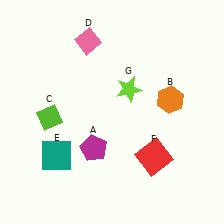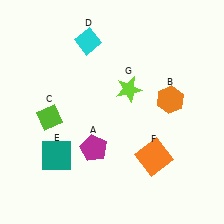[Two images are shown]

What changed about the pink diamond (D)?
In Image 1, D is pink. In Image 2, it changed to cyan.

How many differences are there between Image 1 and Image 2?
There are 2 differences between the two images.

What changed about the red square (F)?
In Image 1, F is red. In Image 2, it changed to orange.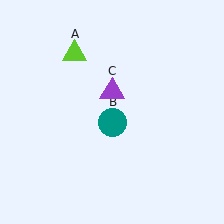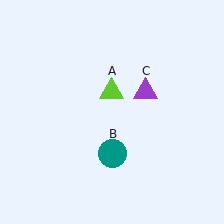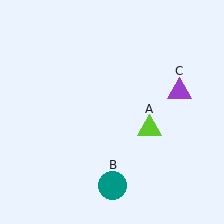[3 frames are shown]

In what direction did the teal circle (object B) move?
The teal circle (object B) moved down.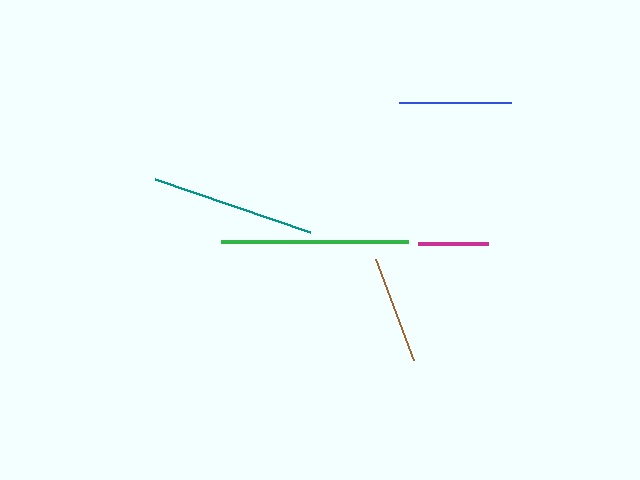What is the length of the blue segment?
The blue segment is approximately 112 pixels long.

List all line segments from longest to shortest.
From longest to shortest: green, teal, blue, brown, magenta.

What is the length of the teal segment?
The teal segment is approximately 163 pixels long.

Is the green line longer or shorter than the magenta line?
The green line is longer than the magenta line.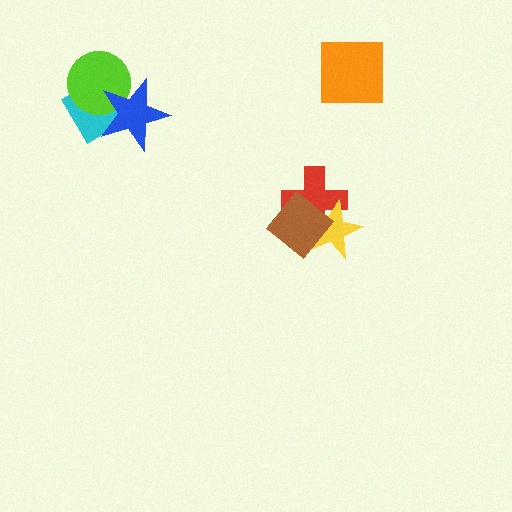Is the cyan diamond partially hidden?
Yes, it is partially covered by another shape.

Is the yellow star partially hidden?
Yes, it is partially covered by another shape.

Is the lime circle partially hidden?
Yes, it is partially covered by another shape.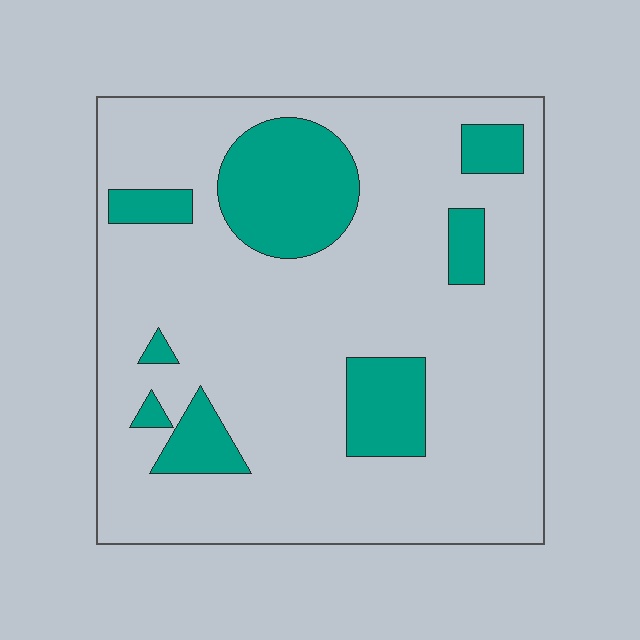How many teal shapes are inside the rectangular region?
8.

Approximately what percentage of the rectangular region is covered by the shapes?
Approximately 20%.